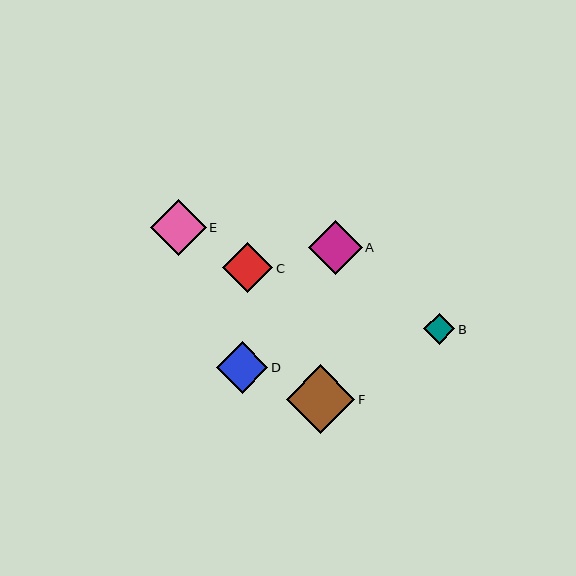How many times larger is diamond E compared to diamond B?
Diamond E is approximately 1.8 times the size of diamond B.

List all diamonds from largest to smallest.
From largest to smallest: F, E, A, D, C, B.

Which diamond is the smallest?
Diamond B is the smallest with a size of approximately 31 pixels.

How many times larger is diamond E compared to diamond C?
Diamond E is approximately 1.1 times the size of diamond C.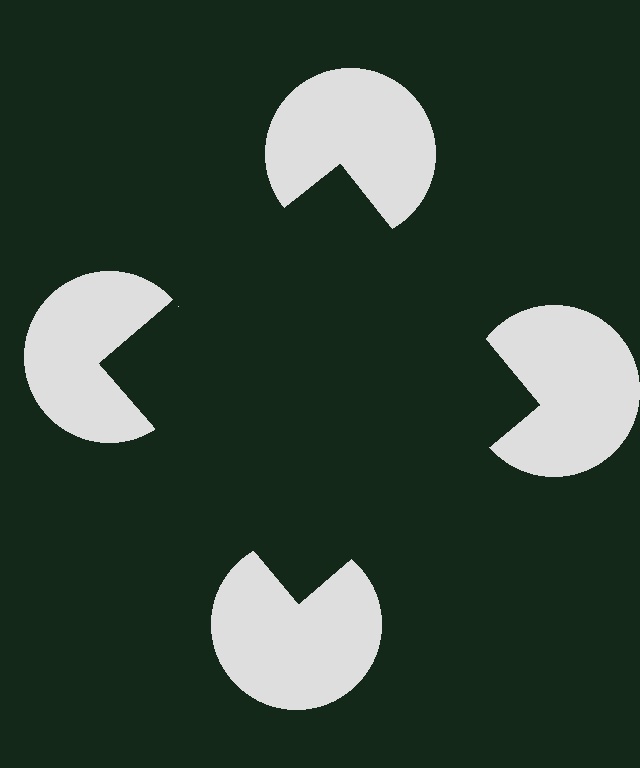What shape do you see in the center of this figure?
An illusory square — its edges are inferred from the aligned wedge cuts in the pac-man discs, not physically drawn.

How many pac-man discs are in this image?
There are 4 — one at each vertex of the illusory square.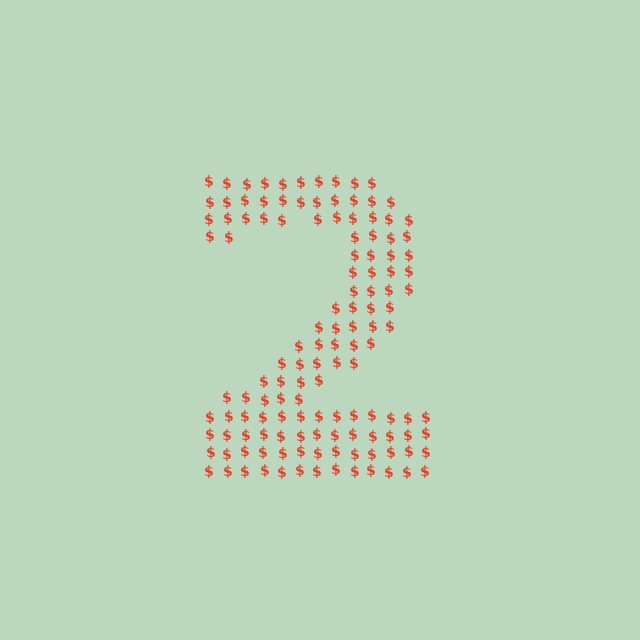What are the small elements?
The small elements are dollar signs.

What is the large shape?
The large shape is the digit 2.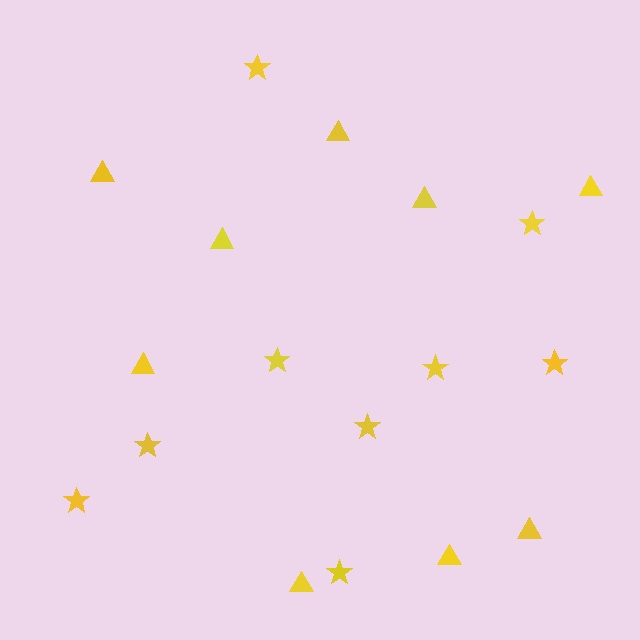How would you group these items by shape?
There are 2 groups: one group of stars (9) and one group of triangles (9).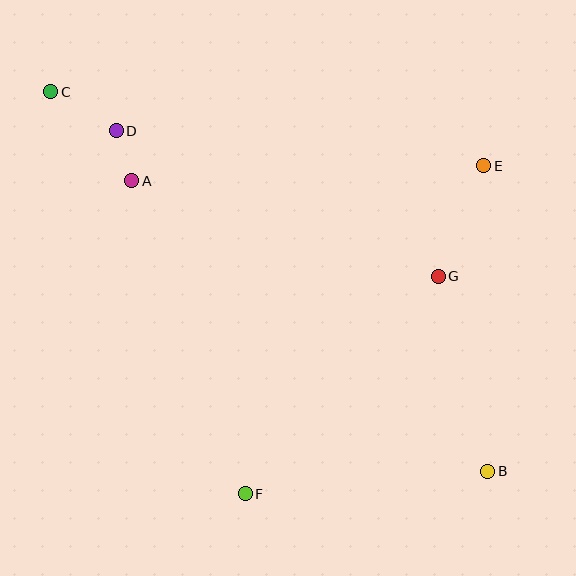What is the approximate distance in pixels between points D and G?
The distance between D and G is approximately 353 pixels.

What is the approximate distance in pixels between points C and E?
The distance between C and E is approximately 440 pixels.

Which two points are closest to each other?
Points A and D are closest to each other.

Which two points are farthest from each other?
Points B and C are farthest from each other.